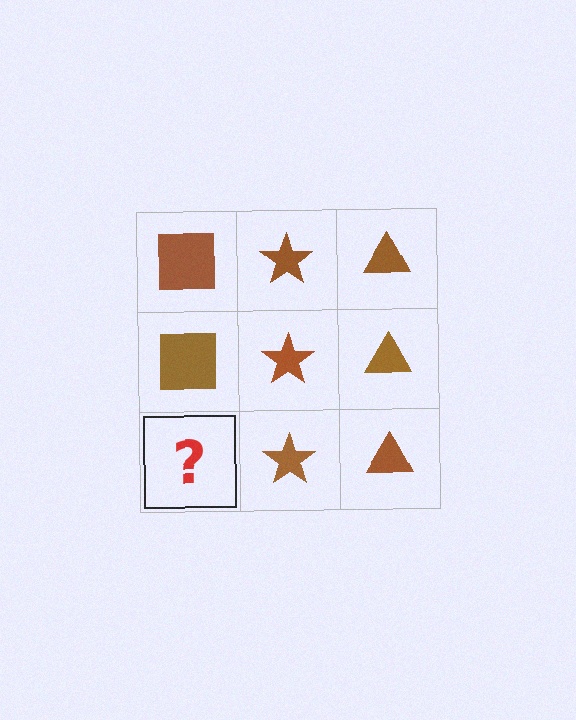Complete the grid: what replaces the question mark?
The question mark should be replaced with a brown square.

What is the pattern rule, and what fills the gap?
The rule is that each column has a consistent shape. The gap should be filled with a brown square.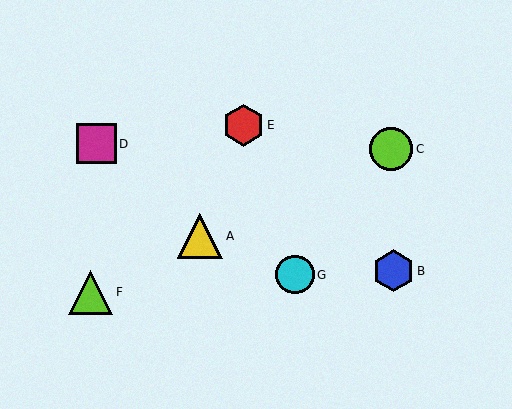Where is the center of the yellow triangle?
The center of the yellow triangle is at (200, 236).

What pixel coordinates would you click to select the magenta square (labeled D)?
Click at (96, 144) to select the magenta square D.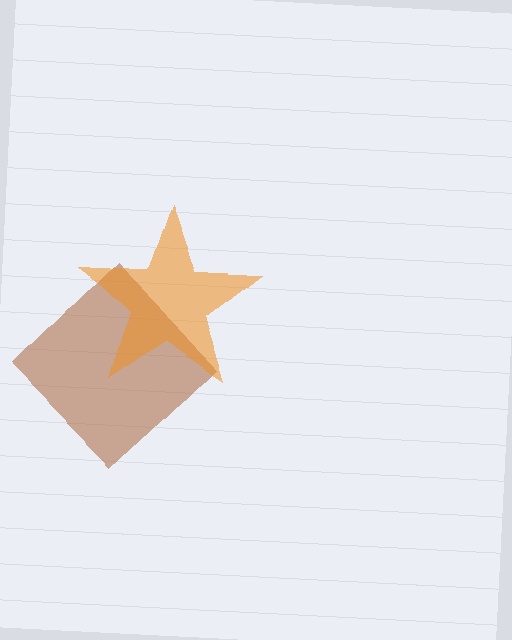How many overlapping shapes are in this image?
There are 2 overlapping shapes in the image.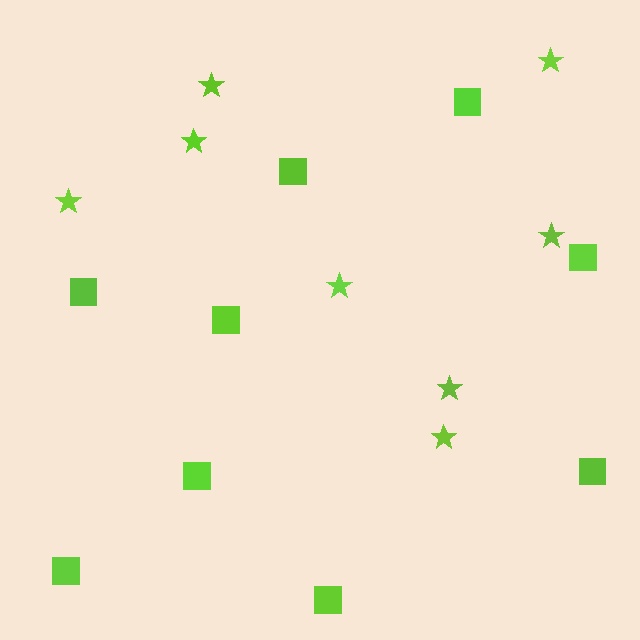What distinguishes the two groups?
There are 2 groups: one group of stars (8) and one group of squares (9).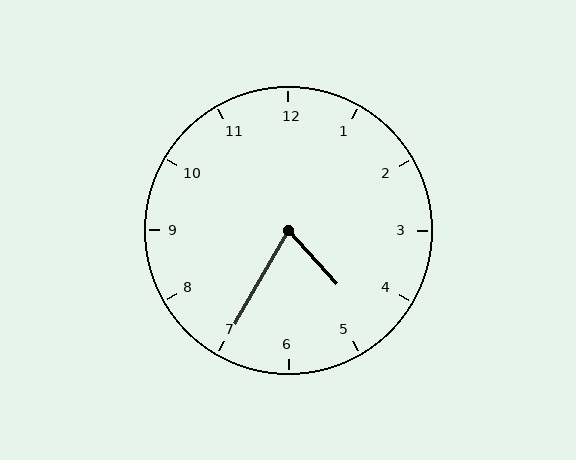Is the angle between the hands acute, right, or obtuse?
It is acute.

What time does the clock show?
4:35.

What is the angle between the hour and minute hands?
Approximately 72 degrees.